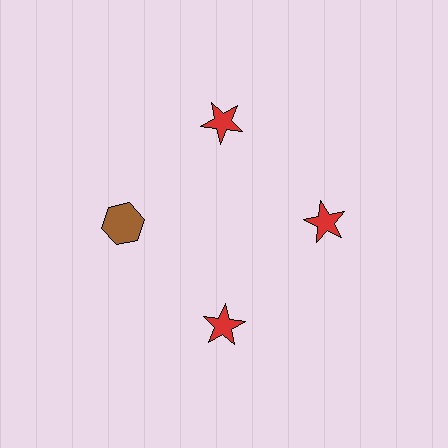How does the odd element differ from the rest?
It differs in both color (brown instead of red) and shape (hexagon instead of star).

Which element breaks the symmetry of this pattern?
The brown hexagon at roughly the 9 o'clock position breaks the symmetry. All other shapes are red stars.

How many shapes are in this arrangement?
There are 4 shapes arranged in a ring pattern.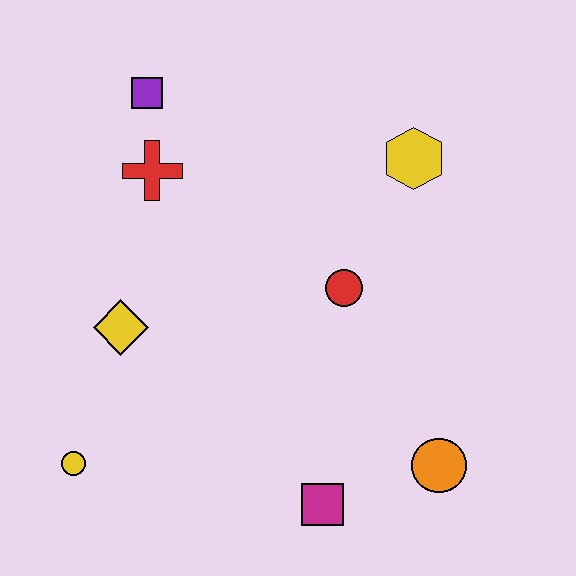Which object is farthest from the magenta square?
The purple square is farthest from the magenta square.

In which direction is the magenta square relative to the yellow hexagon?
The magenta square is below the yellow hexagon.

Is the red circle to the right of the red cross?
Yes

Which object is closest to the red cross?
The purple square is closest to the red cross.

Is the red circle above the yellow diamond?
Yes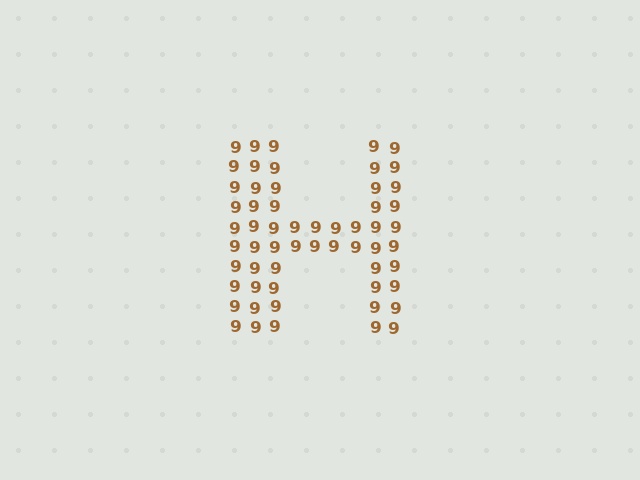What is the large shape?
The large shape is the letter H.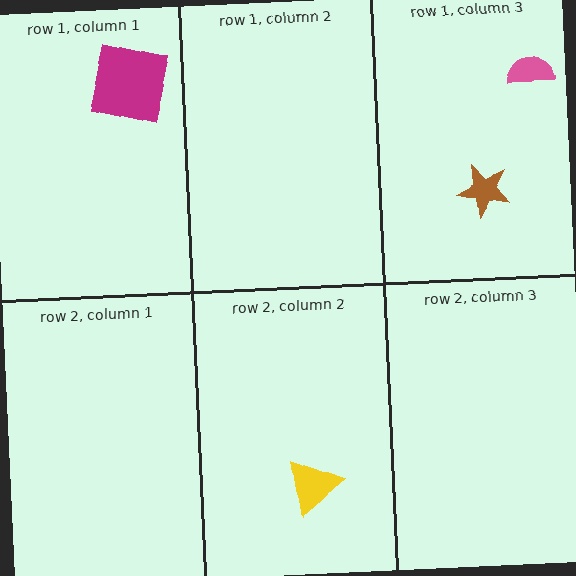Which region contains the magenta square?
The row 1, column 1 region.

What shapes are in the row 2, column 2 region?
The yellow triangle.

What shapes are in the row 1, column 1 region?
The magenta square.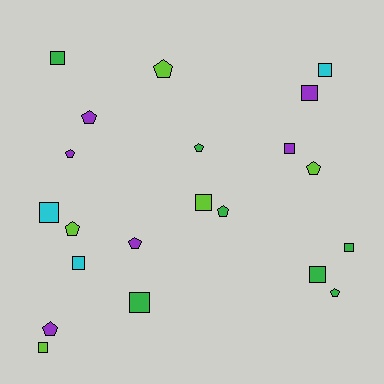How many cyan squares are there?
There are 3 cyan squares.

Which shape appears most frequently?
Square, with 11 objects.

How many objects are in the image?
There are 21 objects.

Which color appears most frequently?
Green, with 7 objects.